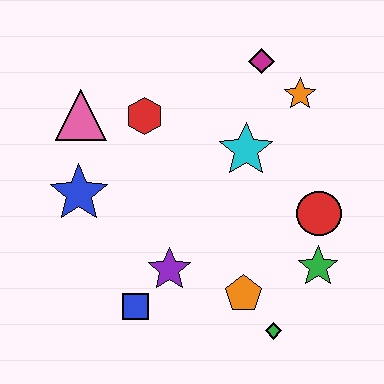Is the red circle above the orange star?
No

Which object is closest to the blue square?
The purple star is closest to the blue square.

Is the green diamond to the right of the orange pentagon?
Yes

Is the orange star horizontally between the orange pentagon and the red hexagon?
No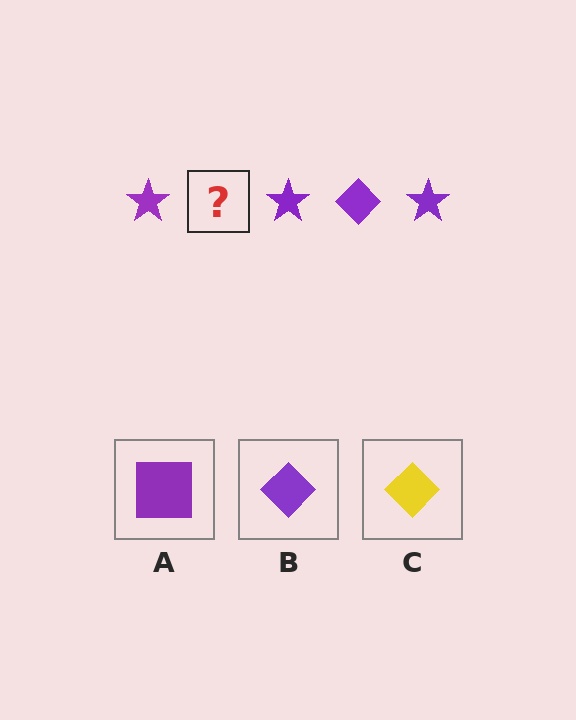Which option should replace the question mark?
Option B.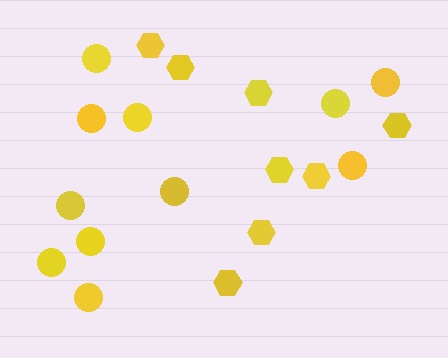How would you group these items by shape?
There are 2 groups: one group of circles (11) and one group of hexagons (8).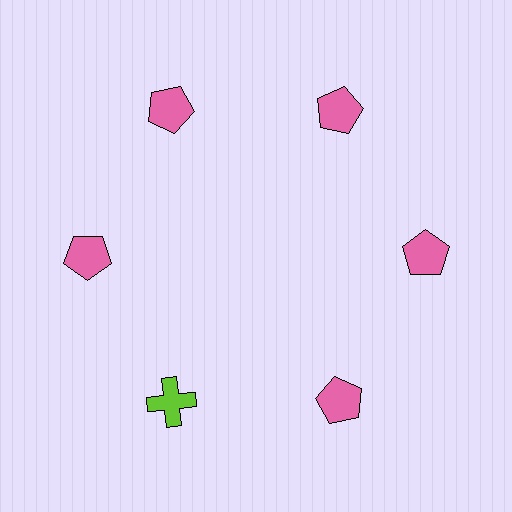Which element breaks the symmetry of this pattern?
The lime cross at roughly the 7 o'clock position breaks the symmetry. All other shapes are pink pentagons.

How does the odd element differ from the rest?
It differs in both color (lime instead of pink) and shape (cross instead of pentagon).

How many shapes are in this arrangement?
There are 6 shapes arranged in a ring pattern.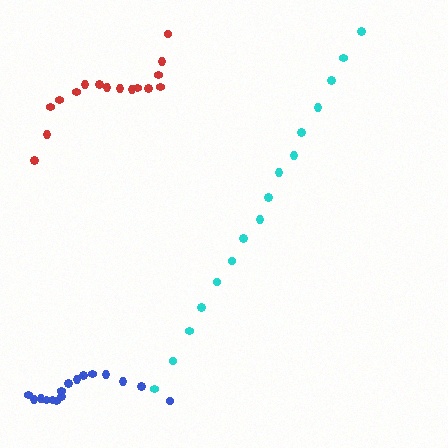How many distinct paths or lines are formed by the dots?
There are 3 distinct paths.